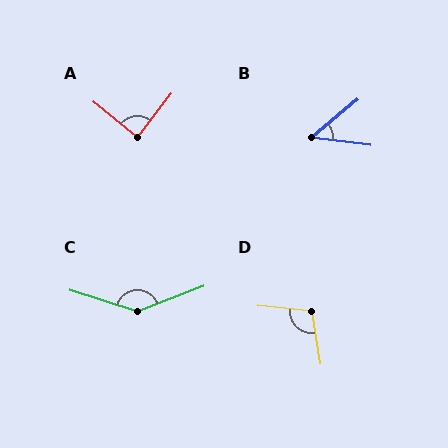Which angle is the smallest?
B, at approximately 47 degrees.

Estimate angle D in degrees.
Approximately 105 degrees.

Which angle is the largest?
C, at approximately 142 degrees.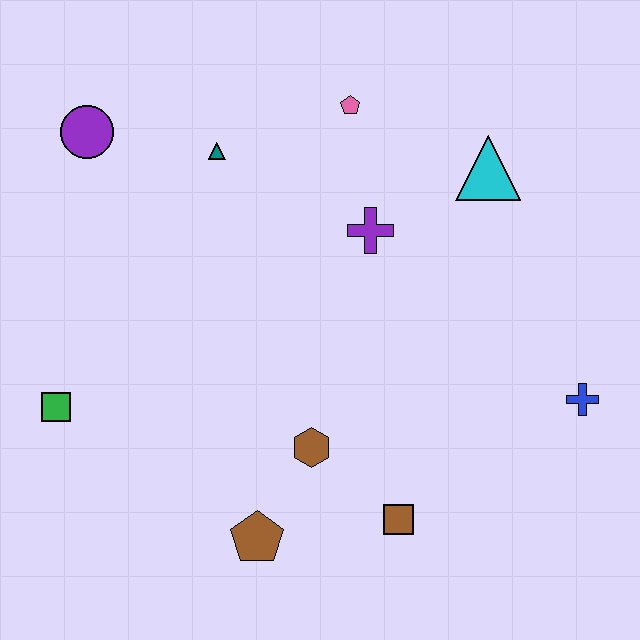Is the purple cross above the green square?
Yes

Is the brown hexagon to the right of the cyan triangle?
No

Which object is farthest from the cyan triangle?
The green square is farthest from the cyan triangle.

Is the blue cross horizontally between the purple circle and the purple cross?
No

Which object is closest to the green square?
The brown pentagon is closest to the green square.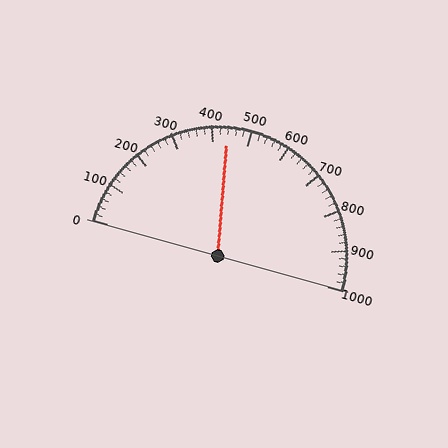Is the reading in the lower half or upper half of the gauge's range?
The reading is in the lower half of the range (0 to 1000).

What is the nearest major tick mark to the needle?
The nearest major tick mark is 400.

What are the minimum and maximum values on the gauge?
The gauge ranges from 0 to 1000.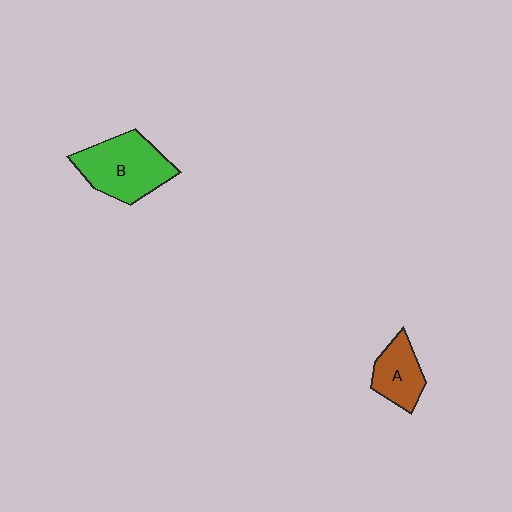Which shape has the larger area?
Shape B (green).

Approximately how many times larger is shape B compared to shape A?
Approximately 1.8 times.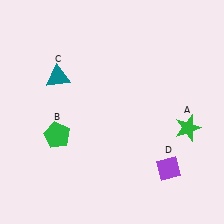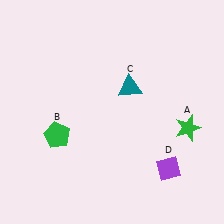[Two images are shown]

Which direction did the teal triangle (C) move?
The teal triangle (C) moved right.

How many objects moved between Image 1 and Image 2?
1 object moved between the two images.